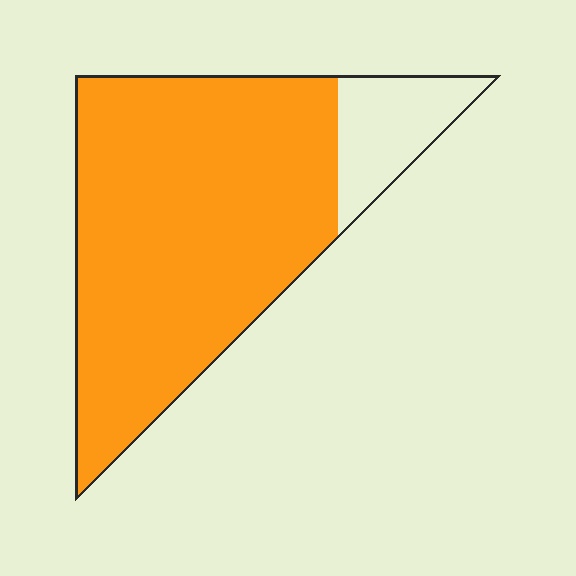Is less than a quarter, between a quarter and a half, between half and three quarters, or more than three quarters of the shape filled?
More than three quarters.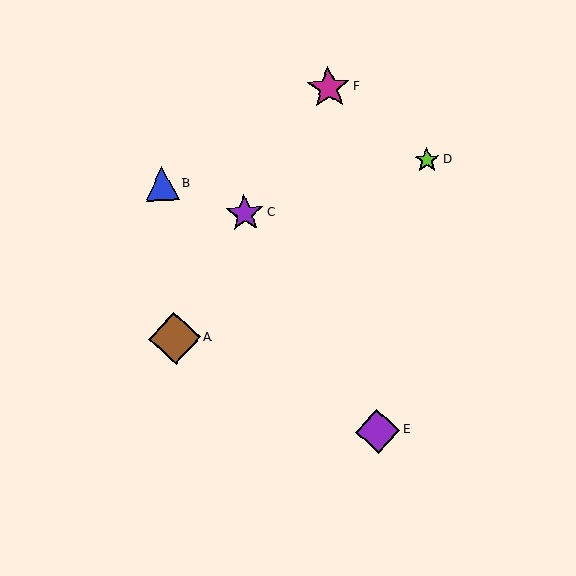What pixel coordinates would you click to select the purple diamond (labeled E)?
Click at (378, 431) to select the purple diamond E.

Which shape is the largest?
The brown diamond (labeled A) is the largest.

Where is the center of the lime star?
The center of the lime star is at (427, 160).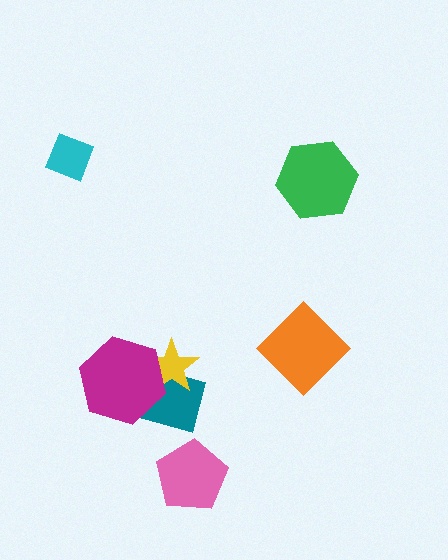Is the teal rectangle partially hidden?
Yes, it is partially covered by another shape.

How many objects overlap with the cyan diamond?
0 objects overlap with the cyan diamond.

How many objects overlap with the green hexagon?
0 objects overlap with the green hexagon.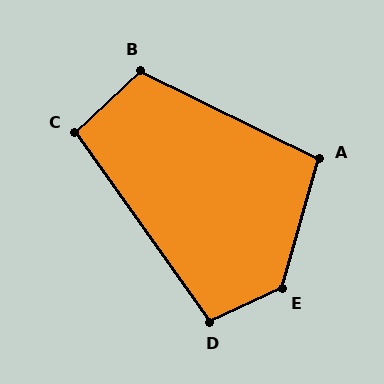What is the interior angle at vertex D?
Approximately 100 degrees (obtuse).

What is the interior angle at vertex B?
Approximately 111 degrees (obtuse).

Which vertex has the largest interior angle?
E, at approximately 131 degrees.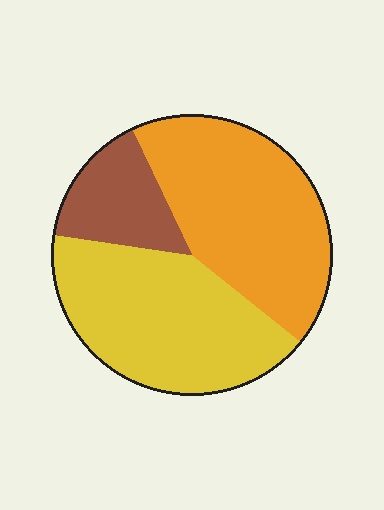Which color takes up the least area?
Brown, at roughly 15%.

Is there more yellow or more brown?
Yellow.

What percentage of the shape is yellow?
Yellow takes up about two fifths (2/5) of the shape.